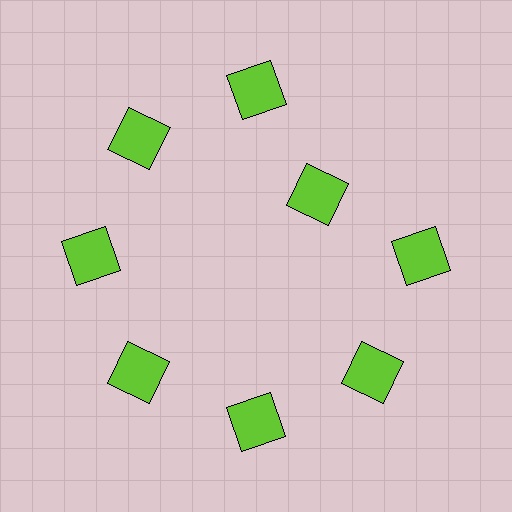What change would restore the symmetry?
The symmetry would be restored by moving it outward, back onto the ring so that all 8 squares sit at equal angles and equal distance from the center.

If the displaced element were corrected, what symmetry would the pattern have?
It would have 8-fold rotational symmetry — the pattern would map onto itself every 45 degrees.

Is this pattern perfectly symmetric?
No. The 8 lime squares are arranged in a ring, but one element near the 2 o'clock position is pulled inward toward the center, breaking the 8-fold rotational symmetry.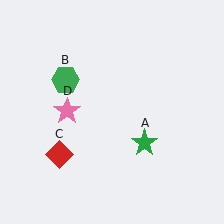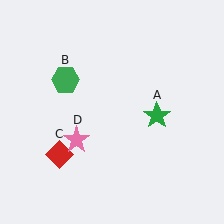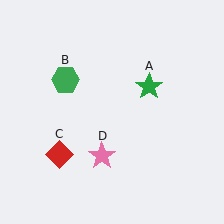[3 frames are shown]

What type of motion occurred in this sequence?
The green star (object A), pink star (object D) rotated counterclockwise around the center of the scene.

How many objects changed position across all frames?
2 objects changed position: green star (object A), pink star (object D).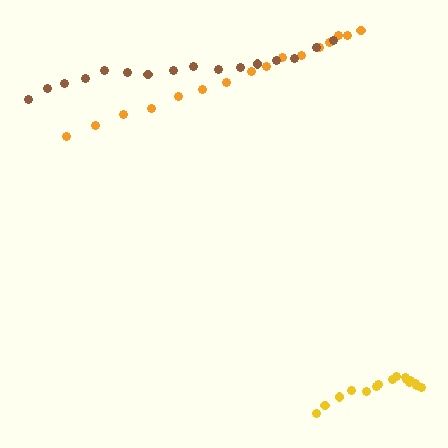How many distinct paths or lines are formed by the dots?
There are 3 distinct paths.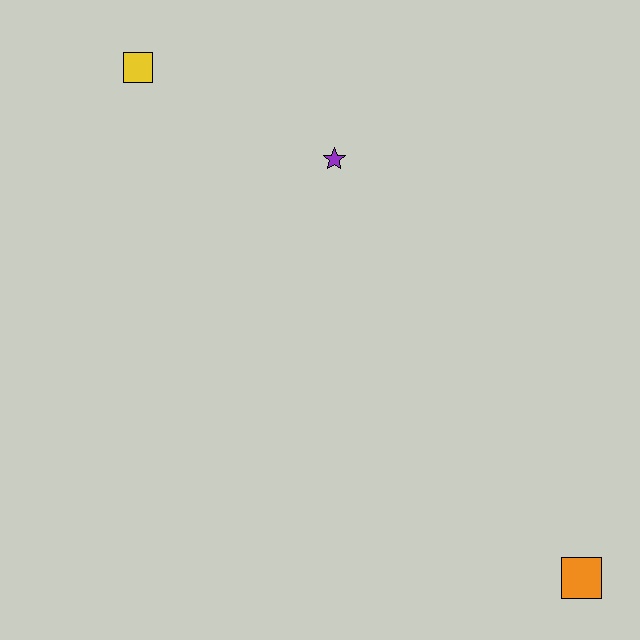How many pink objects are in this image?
There are no pink objects.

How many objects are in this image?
There are 3 objects.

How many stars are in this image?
There is 1 star.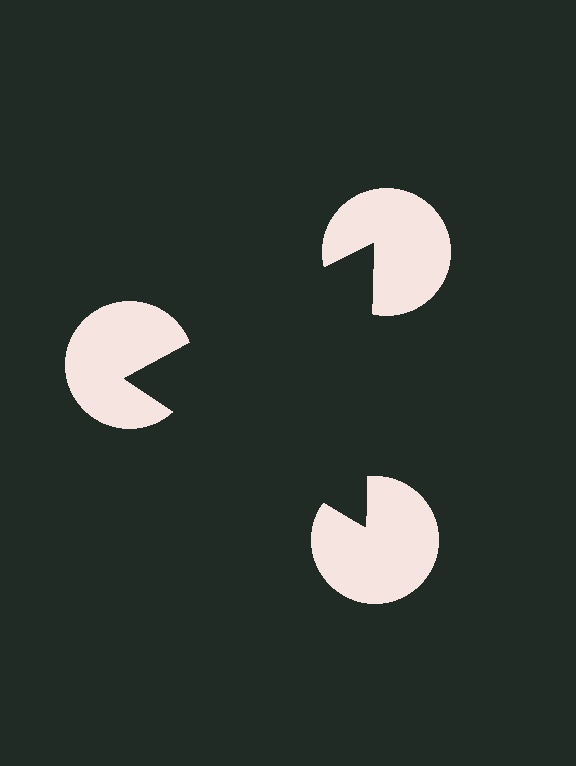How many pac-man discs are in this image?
There are 3 — one at each vertex of the illusory triangle.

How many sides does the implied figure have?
3 sides.